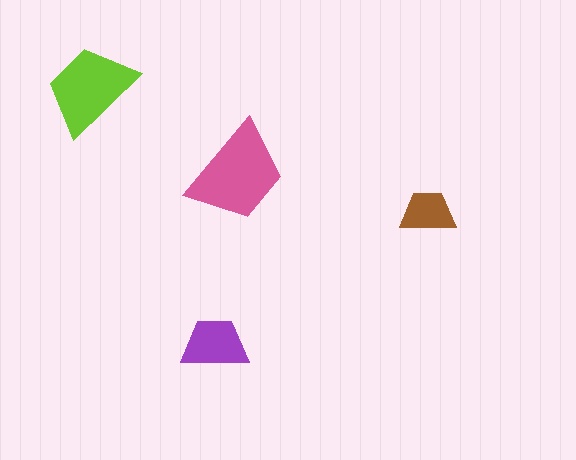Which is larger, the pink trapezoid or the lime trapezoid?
The pink one.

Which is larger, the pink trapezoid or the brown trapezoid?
The pink one.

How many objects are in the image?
There are 4 objects in the image.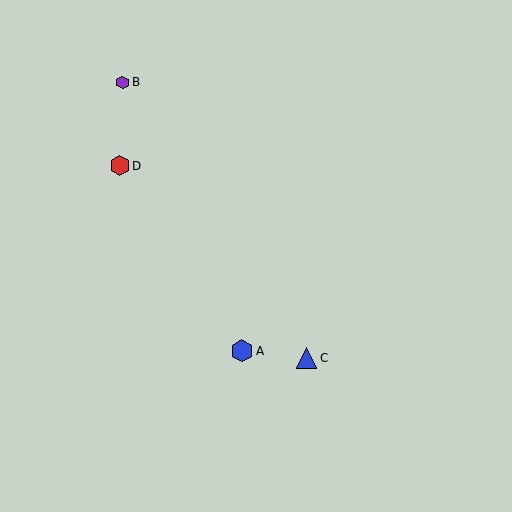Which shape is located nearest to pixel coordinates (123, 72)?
The purple hexagon (labeled B) at (122, 82) is nearest to that location.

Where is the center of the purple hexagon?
The center of the purple hexagon is at (122, 82).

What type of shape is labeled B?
Shape B is a purple hexagon.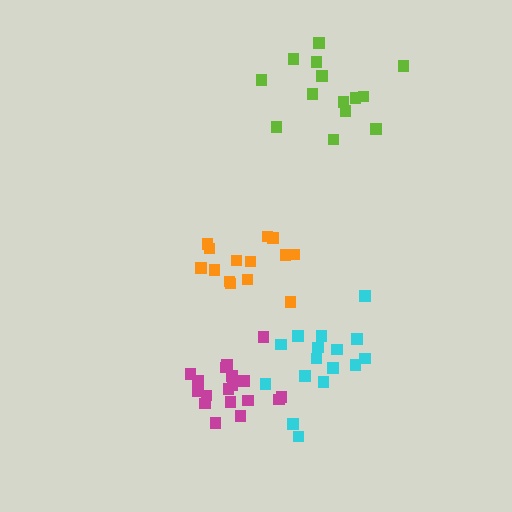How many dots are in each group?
Group 1: 18 dots, Group 2: 16 dots, Group 3: 14 dots, Group 4: 15 dots (63 total).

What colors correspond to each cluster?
The clusters are colored: magenta, cyan, orange, lime.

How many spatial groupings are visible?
There are 4 spatial groupings.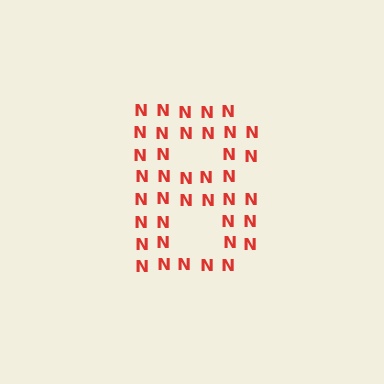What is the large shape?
The large shape is the letter B.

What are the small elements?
The small elements are letter N's.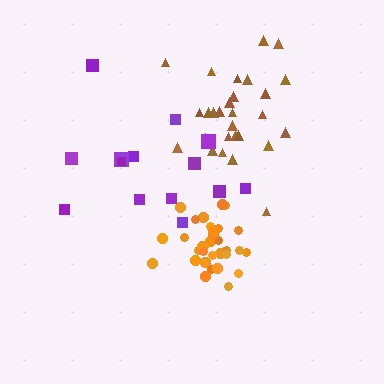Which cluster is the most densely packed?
Orange.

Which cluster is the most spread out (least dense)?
Purple.